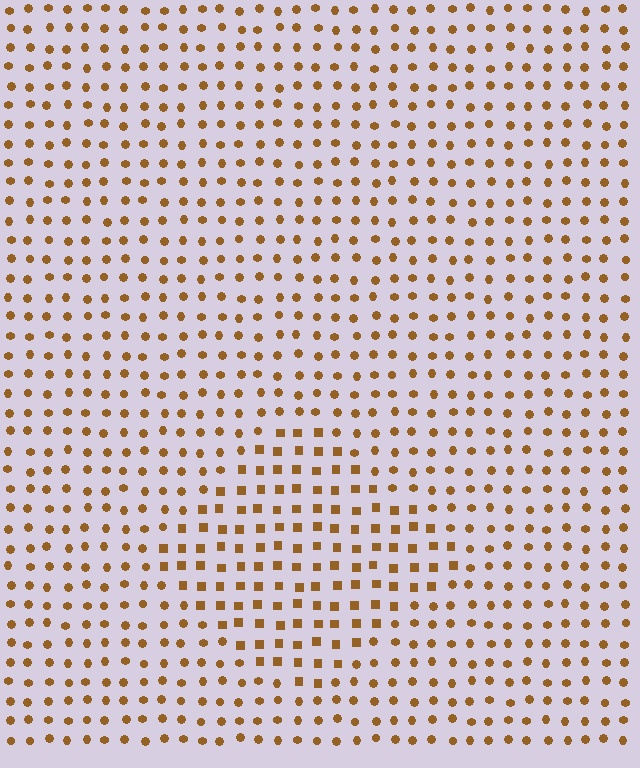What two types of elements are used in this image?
The image uses squares inside the diamond region and circles outside it.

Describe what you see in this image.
The image is filled with small brown elements arranged in a uniform grid. A diamond-shaped region contains squares, while the surrounding area contains circles. The boundary is defined purely by the change in element shape.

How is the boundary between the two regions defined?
The boundary is defined by a change in element shape: squares inside vs. circles outside. All elements share the same color and spacing.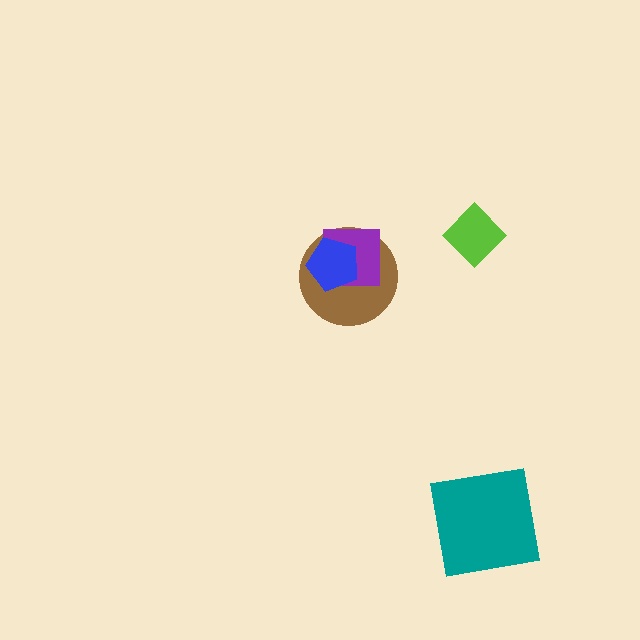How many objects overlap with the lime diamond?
0 objects overlap with the lime diamond.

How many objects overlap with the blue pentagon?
2 objects overlap with the blue pentagon.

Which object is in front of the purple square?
The blue pentagon is in front of the purple square.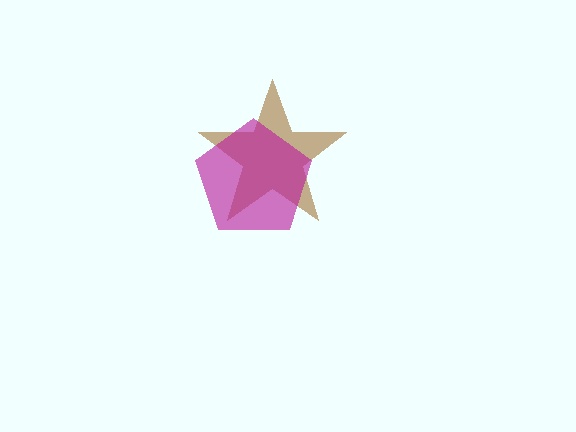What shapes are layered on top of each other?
The layered shapes are: a brown star, a magenta pentagon.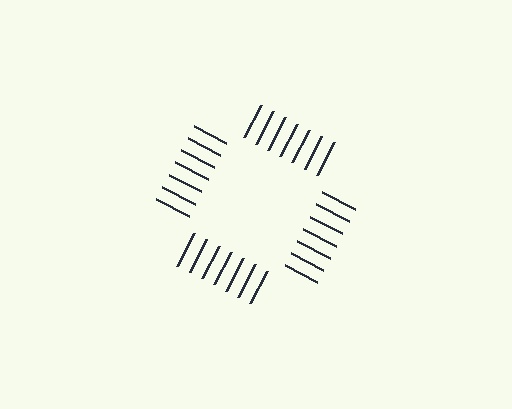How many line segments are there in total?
28 — 7 along each of the 4 edges.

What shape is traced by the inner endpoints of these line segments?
An illusory square — the line segments terminate on its edges but no continuous stroke is drawn.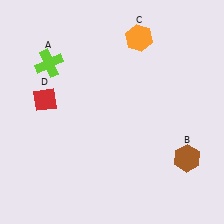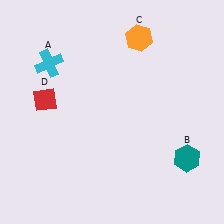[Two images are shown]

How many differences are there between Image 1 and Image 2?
There are 2 differences between the two images.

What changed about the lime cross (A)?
In Image 1, A is lime. In Image 2, it changed to cyan.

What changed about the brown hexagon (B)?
In Image 1, B is brown. In Image 2, it changed to teal.